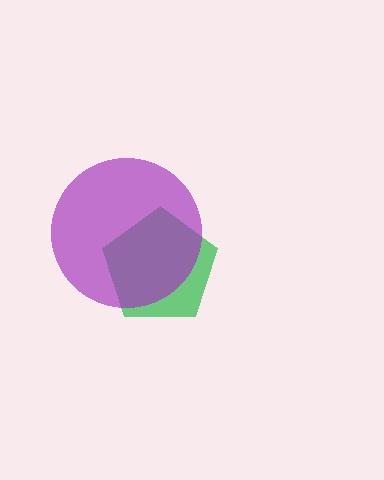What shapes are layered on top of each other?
The layered shapes are: a green pentagon, a purple circle.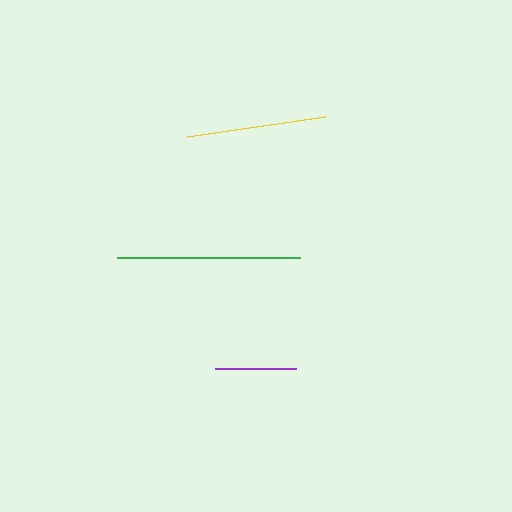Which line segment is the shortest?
The purple line is the shortest at approximately 82 pixels.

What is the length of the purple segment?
The purple segment is approximately 82 pixels long.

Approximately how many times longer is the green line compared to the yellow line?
The green line is approximately 1.3 times the length of the yellow line.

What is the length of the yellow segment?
The yellow segment is approximately 140 pixels long.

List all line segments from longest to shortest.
From longest to shortest: green, yellow, purple.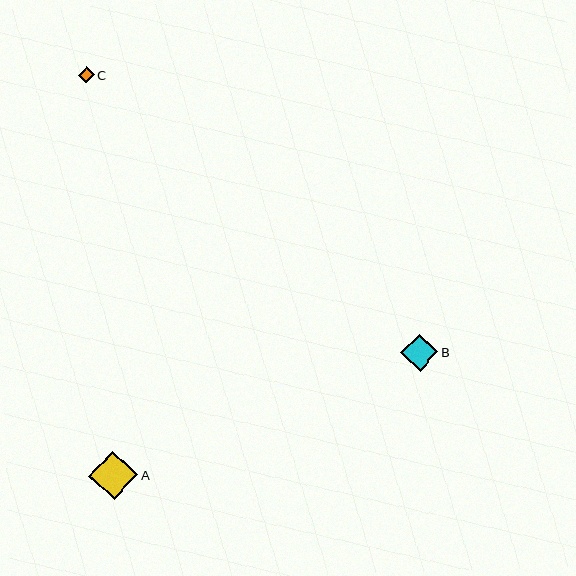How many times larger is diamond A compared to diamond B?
Diamond A is approximately 1.3 times the size of diamond B.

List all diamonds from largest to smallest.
From largest to smallest: A, B, C.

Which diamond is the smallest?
Diamond C is the smallest with a size of approximately 16 pixels.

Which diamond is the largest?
Diamond A is the largest with a size of approximately 49 pixels.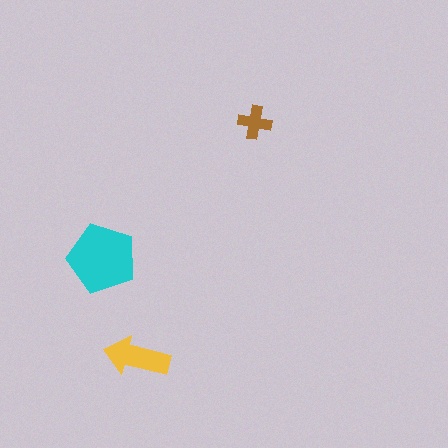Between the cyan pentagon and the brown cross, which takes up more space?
The cyan pentagon.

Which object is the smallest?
The brown cross.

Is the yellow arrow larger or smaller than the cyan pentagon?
Smaller.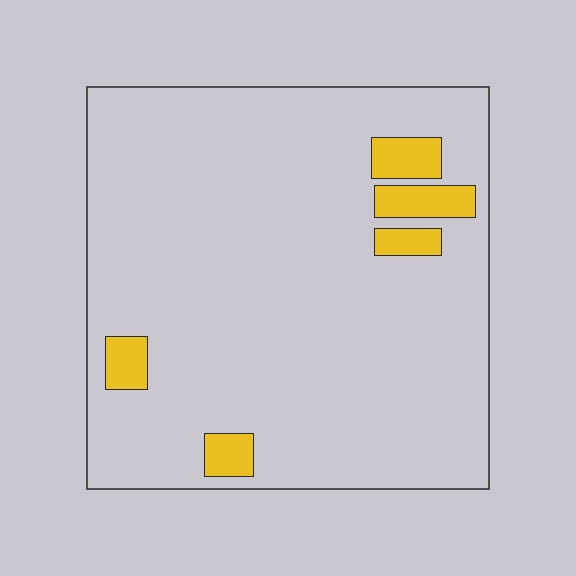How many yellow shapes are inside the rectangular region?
5.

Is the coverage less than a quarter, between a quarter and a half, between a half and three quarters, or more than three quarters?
Less than a quarter.